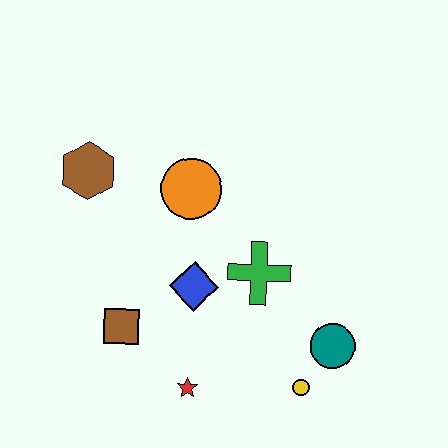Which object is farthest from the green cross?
The brown hexagon is farthest from the green cross.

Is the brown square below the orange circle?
Yes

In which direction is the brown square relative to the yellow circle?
The brown square is to the left of the yellow circle.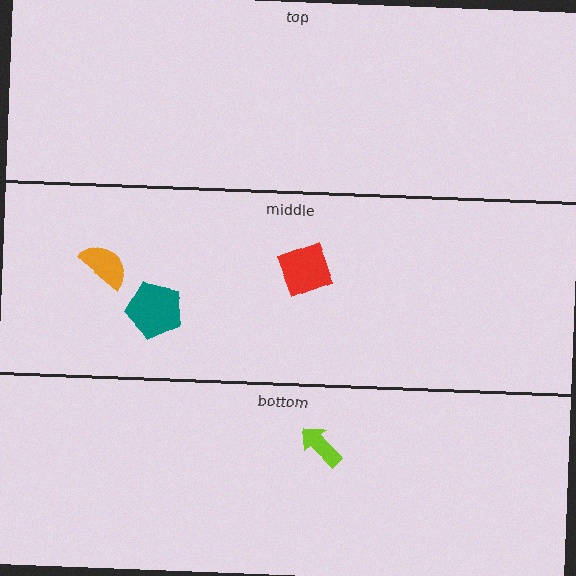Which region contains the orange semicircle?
The middle region.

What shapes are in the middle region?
The orange semicircle, the red diamond, the teal pentagon.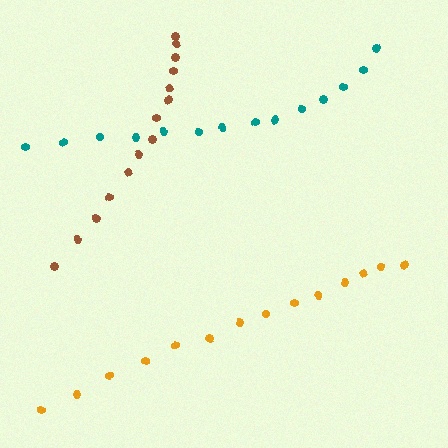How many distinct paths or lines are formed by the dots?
There are 3 distinct paths.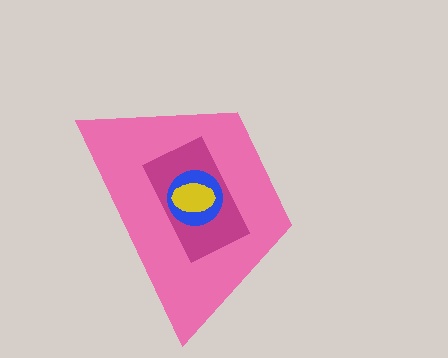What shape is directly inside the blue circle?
The yellow ellipse.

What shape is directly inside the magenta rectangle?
The blue circle.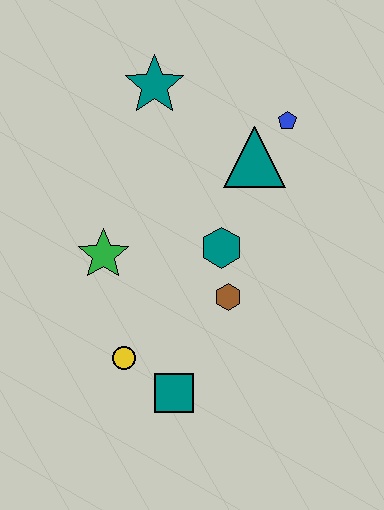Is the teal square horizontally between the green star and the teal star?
No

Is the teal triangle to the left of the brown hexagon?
No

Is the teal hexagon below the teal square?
No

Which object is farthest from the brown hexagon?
The teal star is farthest from the brown hexagon.